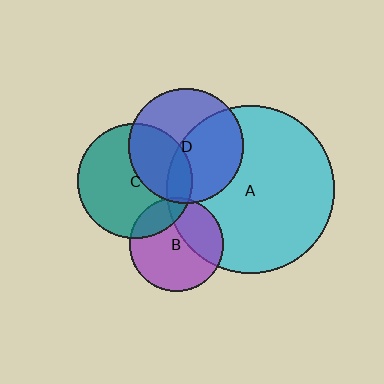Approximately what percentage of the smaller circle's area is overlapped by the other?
Approximately 5%.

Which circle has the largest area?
Circle A (cyan).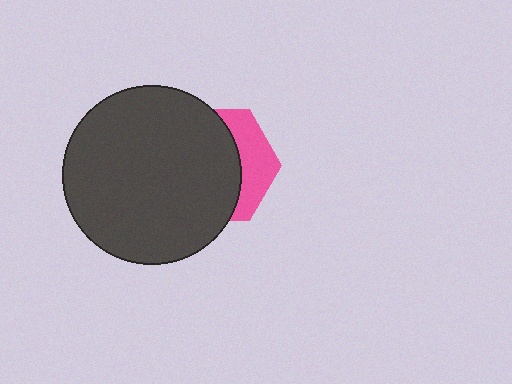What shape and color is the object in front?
The object in front is a dark gray circle.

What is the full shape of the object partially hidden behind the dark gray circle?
The partially hidden object is a pink hexagon.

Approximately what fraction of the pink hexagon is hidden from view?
Roughly 68% of the pink hexagon is hidden behind the dark gray circle.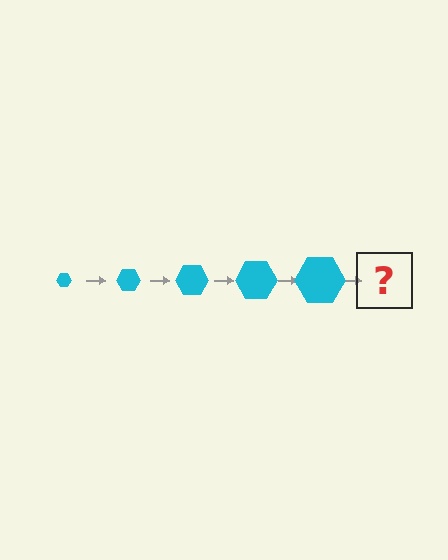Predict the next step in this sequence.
The next step is a cyan hexagon, larger than the previous one.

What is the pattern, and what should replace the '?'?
The pattern is that the hexagon gets progressively larger each step. The '?' should be a cyan hexagon, larger than the previous one.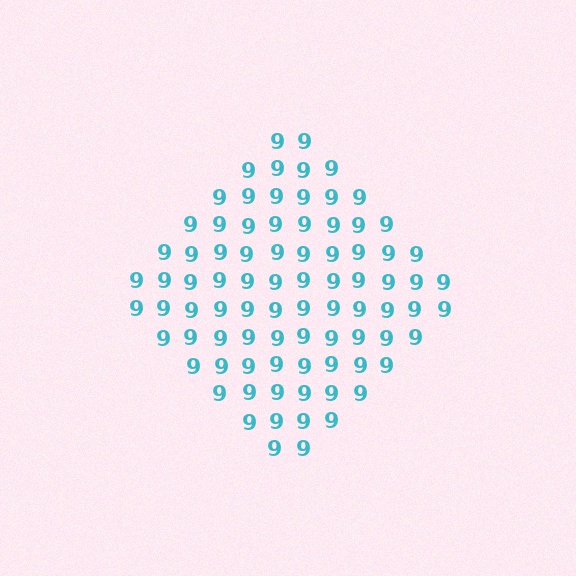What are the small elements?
The small elements are digit 9's.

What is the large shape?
The large shape is a diamond.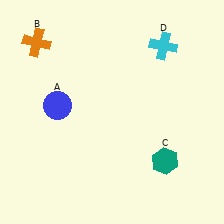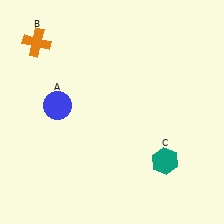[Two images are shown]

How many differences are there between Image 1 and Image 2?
There is 1 difference between the two images.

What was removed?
The cyan cross (D) was removed in Image 2.